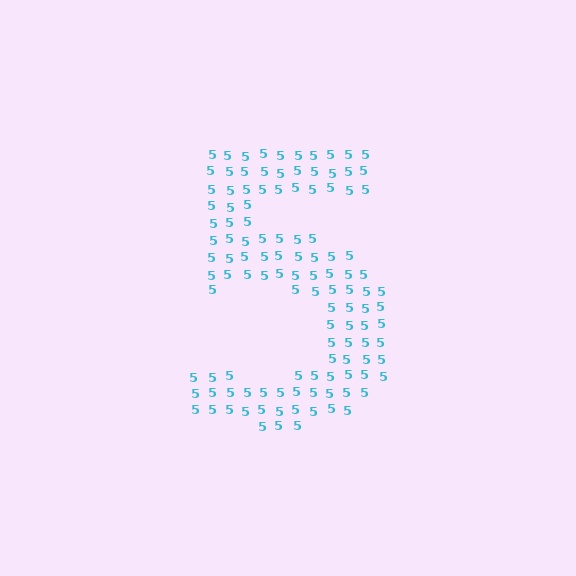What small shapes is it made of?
It is made of small digit 5's.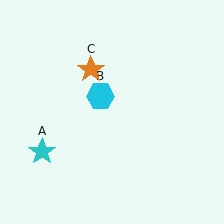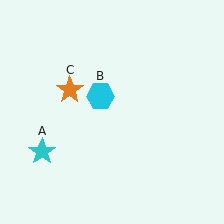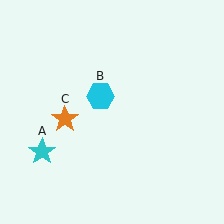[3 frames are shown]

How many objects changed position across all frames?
1 object changed position: orange star (object C).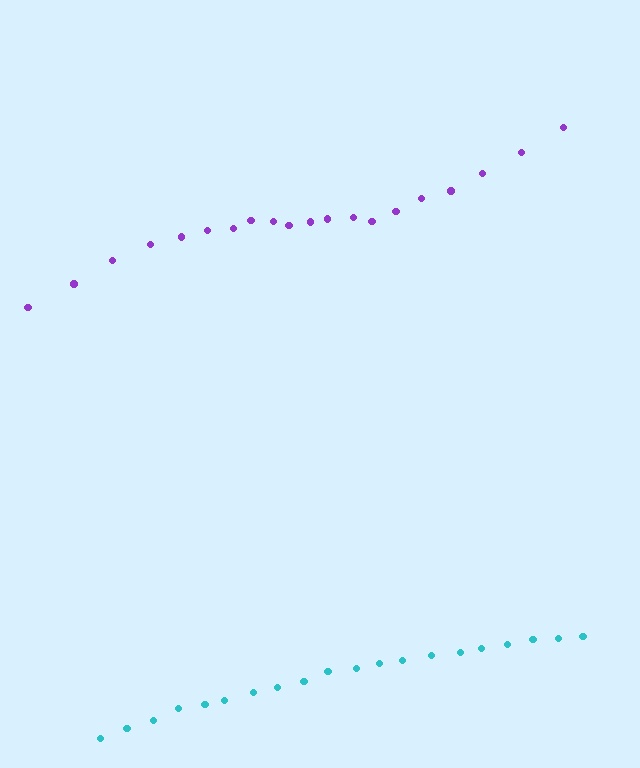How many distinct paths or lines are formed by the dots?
There are 2 distinct paths.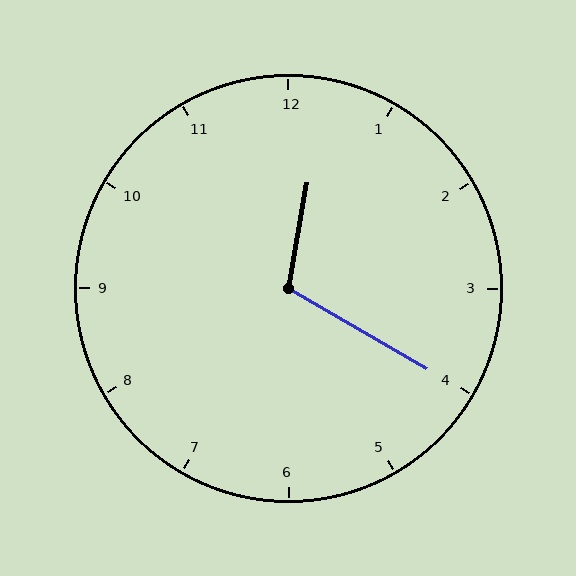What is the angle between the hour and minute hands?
Approximately 110 degrees.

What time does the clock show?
12:20.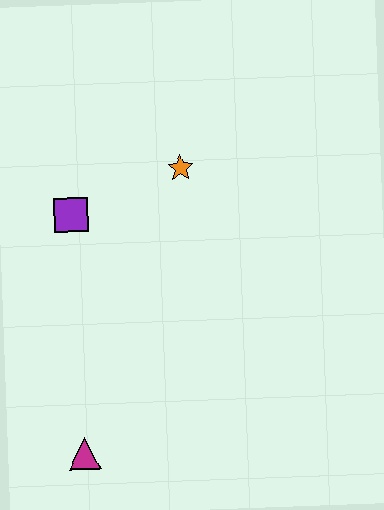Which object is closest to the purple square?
The orange star is closest to the purple square.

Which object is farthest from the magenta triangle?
The orange star is farthest from the magenta triangle.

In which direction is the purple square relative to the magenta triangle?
The purple square is above the magenta triangle.